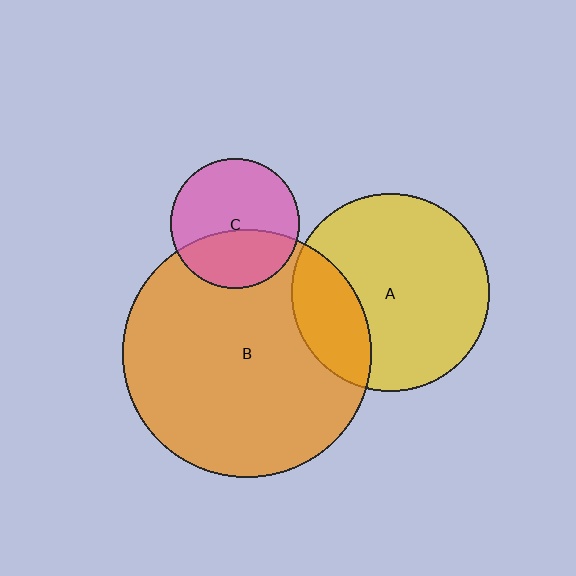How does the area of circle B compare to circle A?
Approximately 1.6 times.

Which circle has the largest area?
Circle B (orange).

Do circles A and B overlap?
Yes.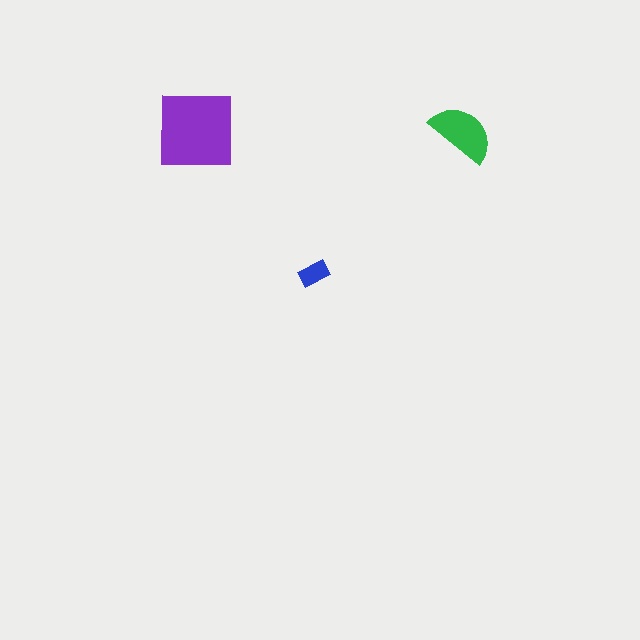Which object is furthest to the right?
The green semicircle is rightmost.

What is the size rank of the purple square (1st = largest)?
1st.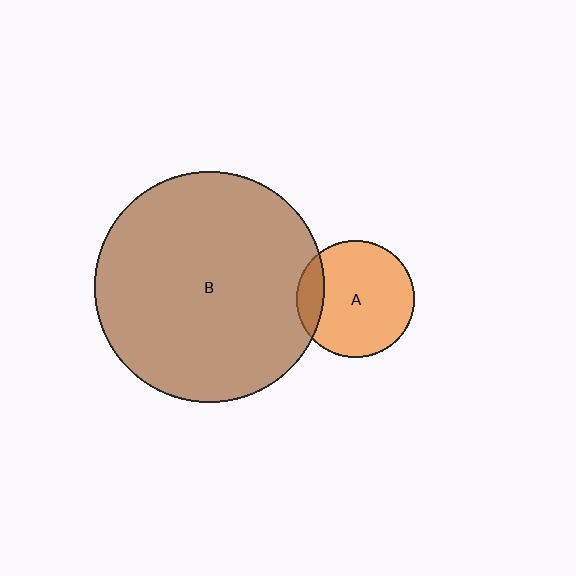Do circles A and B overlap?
Yes.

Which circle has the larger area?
Circle B (brown).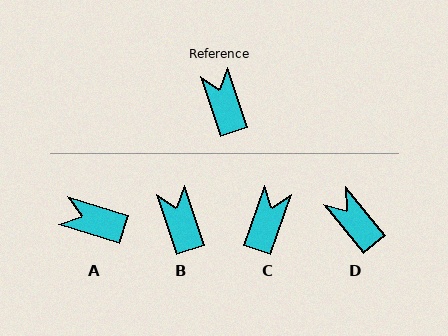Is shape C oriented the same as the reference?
No, it is off by about 37 degrees.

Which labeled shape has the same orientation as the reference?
B.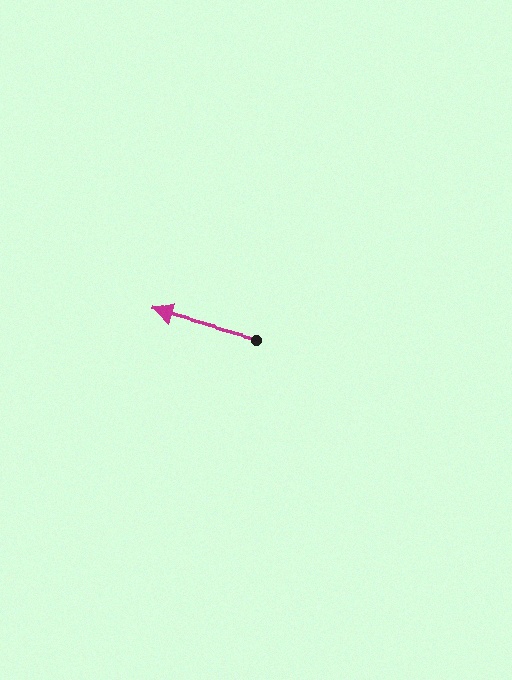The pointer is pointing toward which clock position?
Roughly 10 o'clock.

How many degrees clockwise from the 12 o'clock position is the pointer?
Approximately 285 degrees.